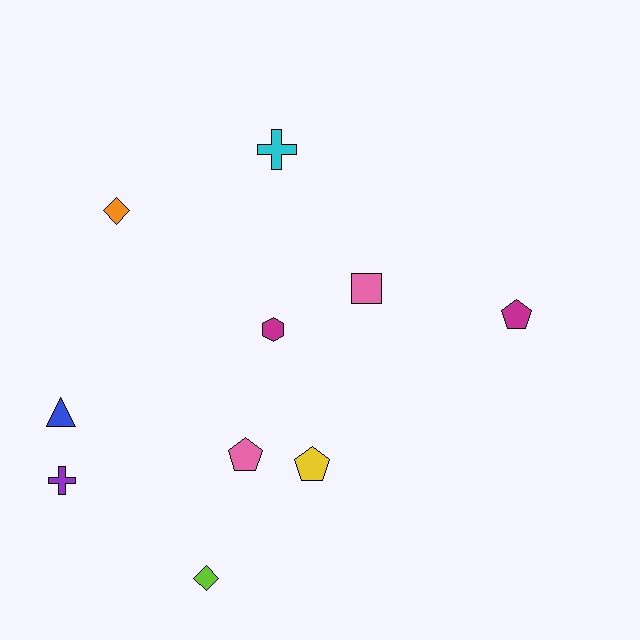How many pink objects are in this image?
There are 2 pink objects.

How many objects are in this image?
There are 10 objects.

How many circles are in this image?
There are no circles.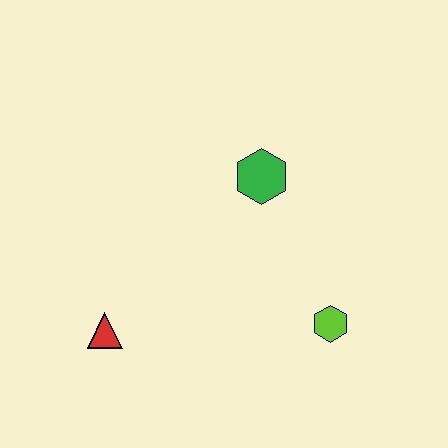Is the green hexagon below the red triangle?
No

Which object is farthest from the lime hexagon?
The red triangle is farthest from the lime hexagon.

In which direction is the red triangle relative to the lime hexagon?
The red triangle is to the left of the lime hexagon.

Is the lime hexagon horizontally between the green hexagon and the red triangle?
No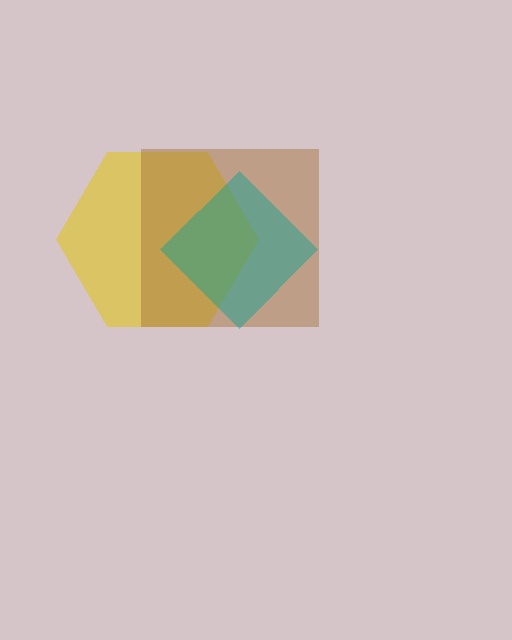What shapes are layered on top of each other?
The layered shapes are: a yellow hexagon, a brown square, a teal diamond.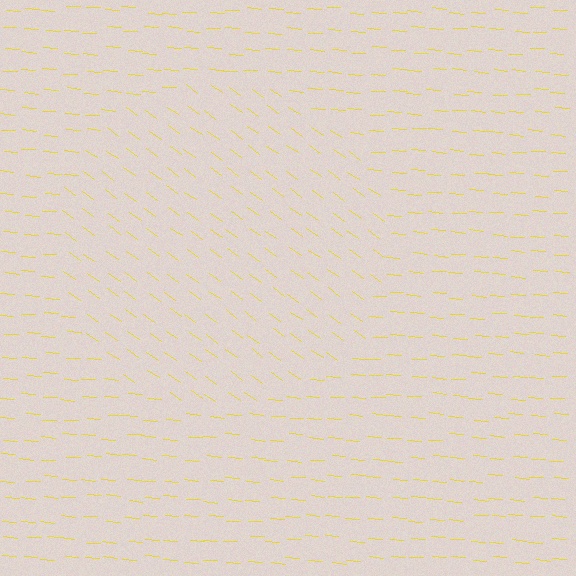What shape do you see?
I see a circle.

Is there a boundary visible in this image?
Yes, there is a texture boundary formed by a change in line orientation.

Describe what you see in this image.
The image is filled with small yellow line segments. A circle region in the image has lines oriented differently from the surrounding lines, creating a visible texture boundary.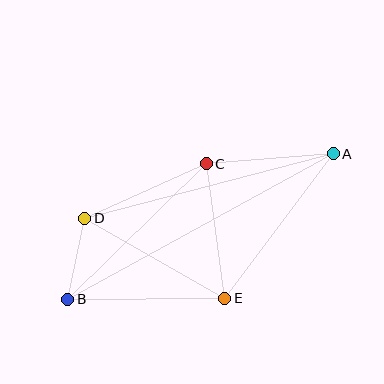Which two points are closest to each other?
Points B and D are closest to each other.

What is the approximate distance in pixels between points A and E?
The distance between A and E is approximately 181 pixels.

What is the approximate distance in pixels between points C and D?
The distance between C and D is approximately 133 pixels.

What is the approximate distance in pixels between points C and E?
The distance between C and E is approximately 136 pixels.